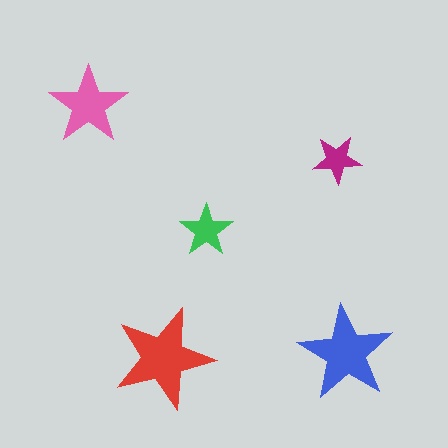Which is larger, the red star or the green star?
The red one.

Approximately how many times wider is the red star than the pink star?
About 1.5 times wider.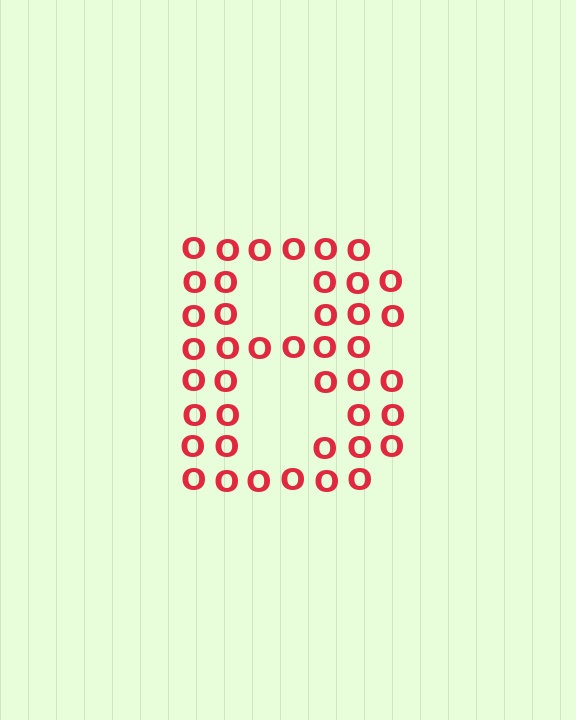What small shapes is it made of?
It is made of small letter O's.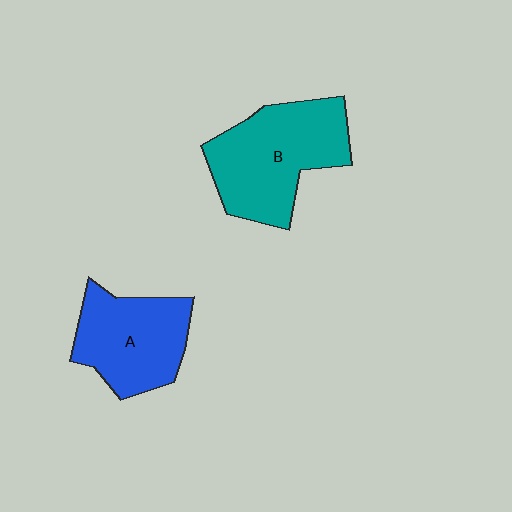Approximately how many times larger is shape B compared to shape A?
Approximately 1.3 times.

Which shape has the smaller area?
Shape A (blue).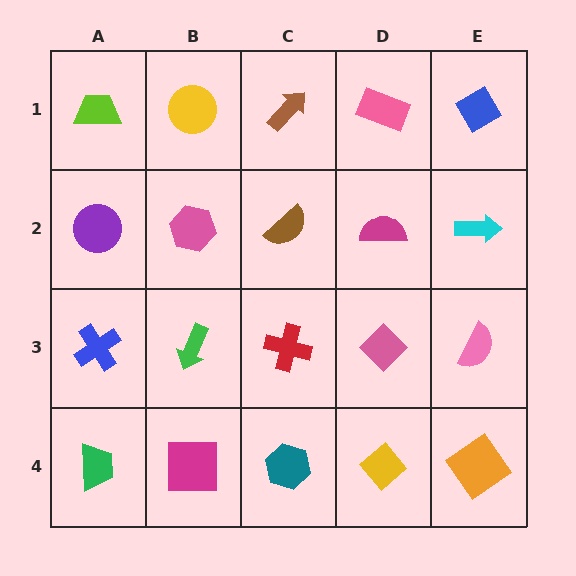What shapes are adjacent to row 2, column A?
A lime trapezoid (row 1, column A), a blue cross (row 3, column A), a pink hexagon (row 2, column B).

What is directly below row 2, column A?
A blue cross.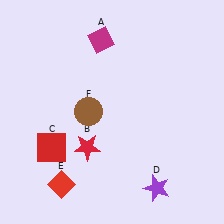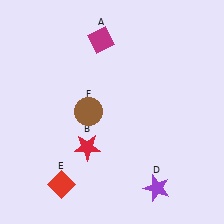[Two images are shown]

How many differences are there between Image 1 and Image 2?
There is 1 difference between the two images.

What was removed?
The red square (C) was removed in Image 2.